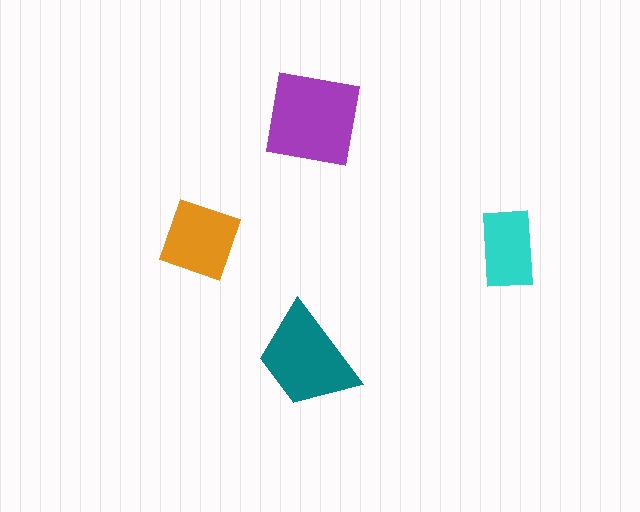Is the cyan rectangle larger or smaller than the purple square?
Smaller.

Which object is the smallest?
The cyan rectangle.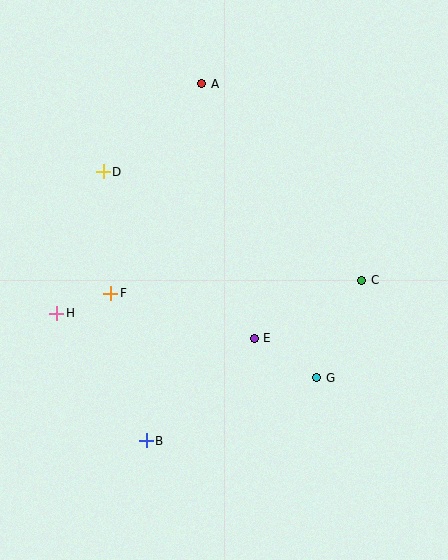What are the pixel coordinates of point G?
Point G is at (317, 378).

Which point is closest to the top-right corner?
Point A is closest to the top-right corner.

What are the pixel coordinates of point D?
Point D is at (103, 172).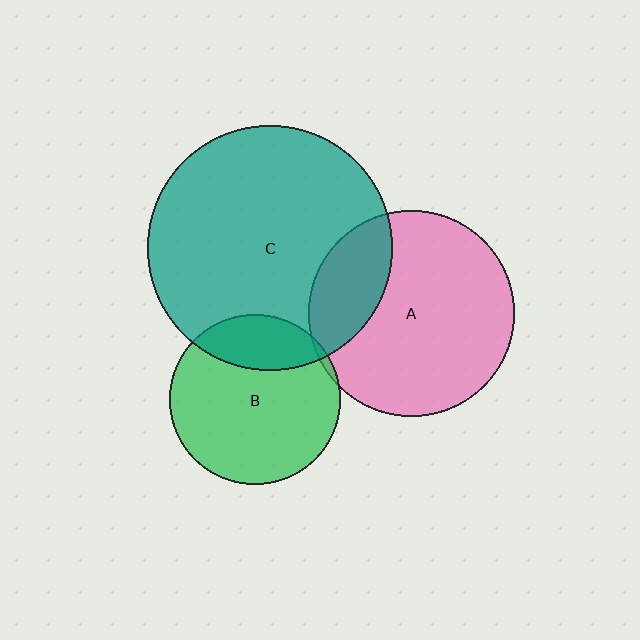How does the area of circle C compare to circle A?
Approximately 1.4 times.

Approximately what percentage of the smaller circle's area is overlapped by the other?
Approximately 5%.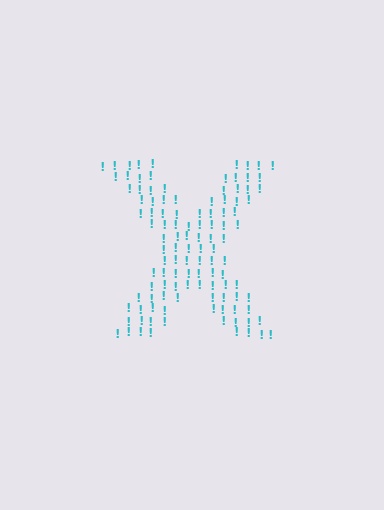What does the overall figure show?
The overall figure shows the letter X.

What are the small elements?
The small elements are exclamation marks.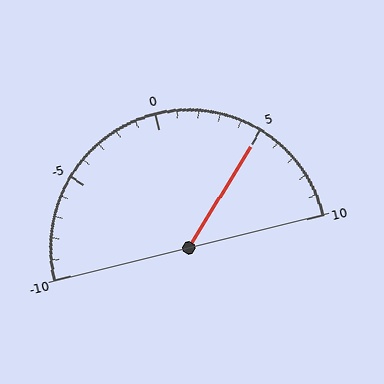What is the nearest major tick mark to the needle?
The nearest major tick mark is 5.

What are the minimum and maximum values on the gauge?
The gauge ranges from -10 to 10.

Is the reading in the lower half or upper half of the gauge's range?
The reading is in the upper half of the range (-10 to 10).